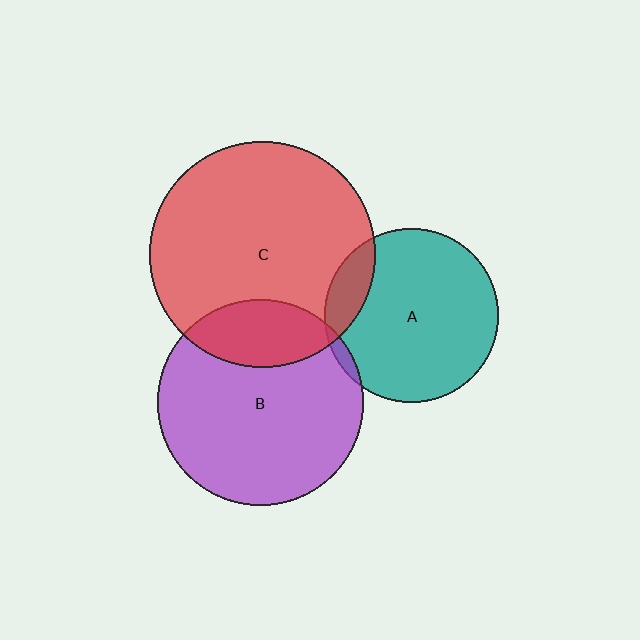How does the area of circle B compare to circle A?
Approximately 1.4 times.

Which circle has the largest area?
Circle C (red).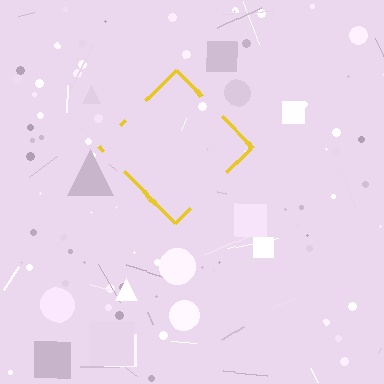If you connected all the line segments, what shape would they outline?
They would outline a diamond.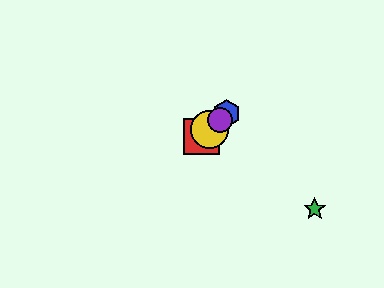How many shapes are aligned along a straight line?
4 shapes (the red square, the blue hexagon, the yellow circle, the purple circle) are aligned along a straight line.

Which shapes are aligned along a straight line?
The red square, the blue hexagon, the yellow circle, the purple circle are aligned along a straight line.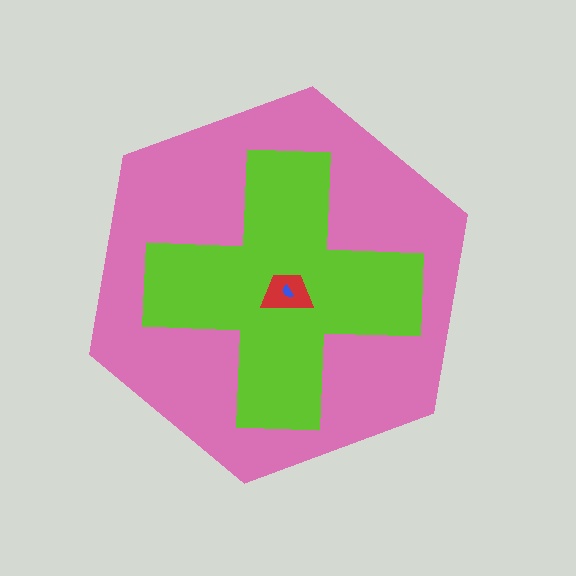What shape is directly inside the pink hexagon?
The lime cross.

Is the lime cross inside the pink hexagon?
Yes.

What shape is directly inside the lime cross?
The red trapezoid.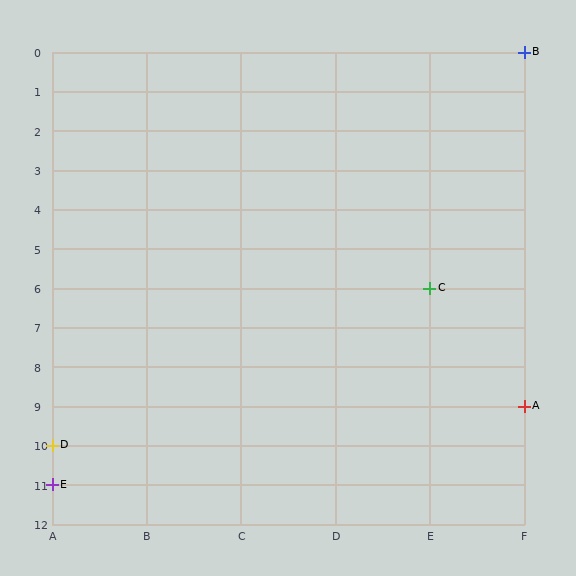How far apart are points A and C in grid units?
Points A and C are 1 column and 3 rows apart (about 3.2 grid units diagonally).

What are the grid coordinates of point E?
Point E is at grid coordinates (A, 11).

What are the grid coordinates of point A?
Point A is at grid coordinates (F, 9).